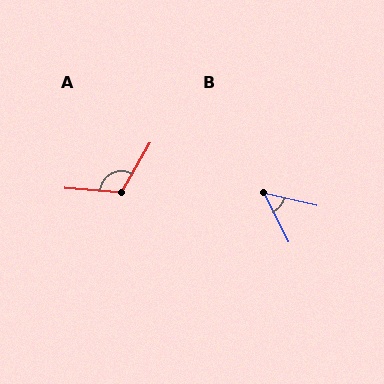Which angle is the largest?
A, at approximately 115 degrees.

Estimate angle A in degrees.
Approximately 115 degrees.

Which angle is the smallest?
B, at approximately 51 degrees.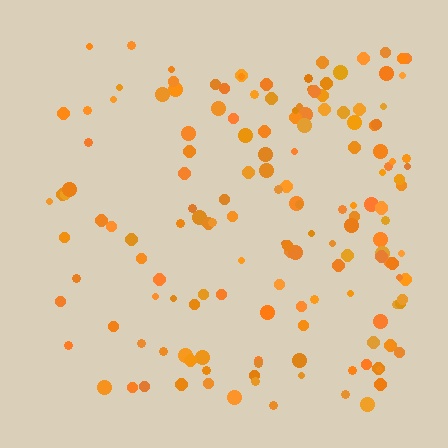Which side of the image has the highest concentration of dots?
The right.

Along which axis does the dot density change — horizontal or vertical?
Horizontal.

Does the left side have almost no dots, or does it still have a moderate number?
Still a moderate number, just noticeably fewer than the right.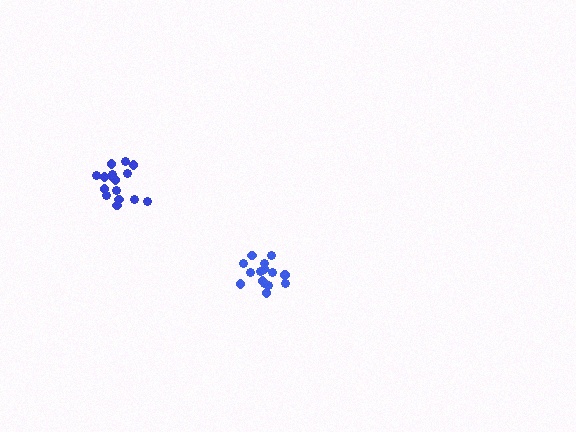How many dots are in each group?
Group 1: 16 dots, Group 2: 15 dots (31 total).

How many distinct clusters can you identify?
There are 2 distinct clusters.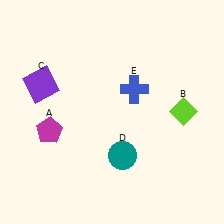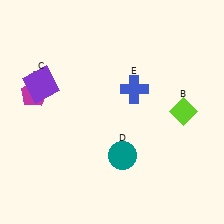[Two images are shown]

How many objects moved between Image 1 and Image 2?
1 object moved between the two images.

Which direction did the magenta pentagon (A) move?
The magenta pentagon (A) moved up.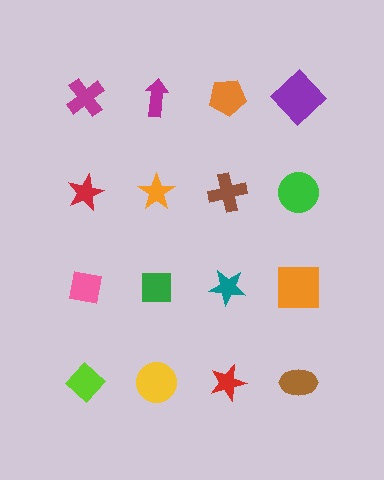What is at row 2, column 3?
A brown cross.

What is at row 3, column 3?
A teal star.